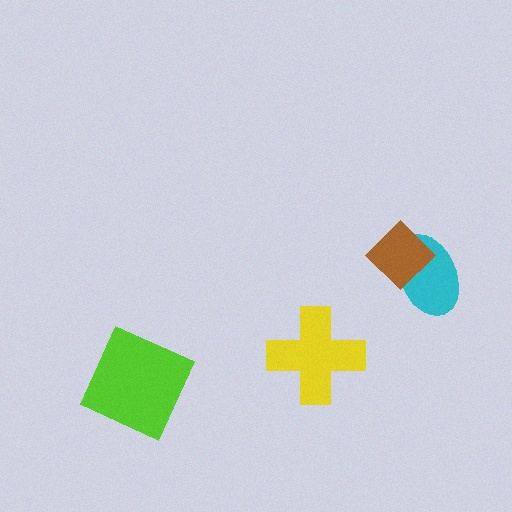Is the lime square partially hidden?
No, no other shape covers it.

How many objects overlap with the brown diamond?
1 object overlaps with the brown diamond.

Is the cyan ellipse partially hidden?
Yes, it is partially covered by another shape.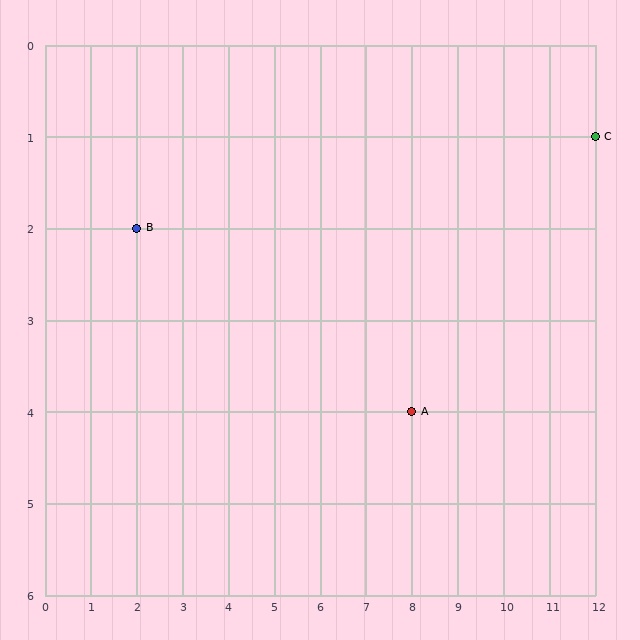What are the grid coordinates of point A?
Point A is at grid coordinates (8, 4).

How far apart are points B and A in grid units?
Points B and A are 6 columns and 2 rows apart (about 6.3 grid units diagonally).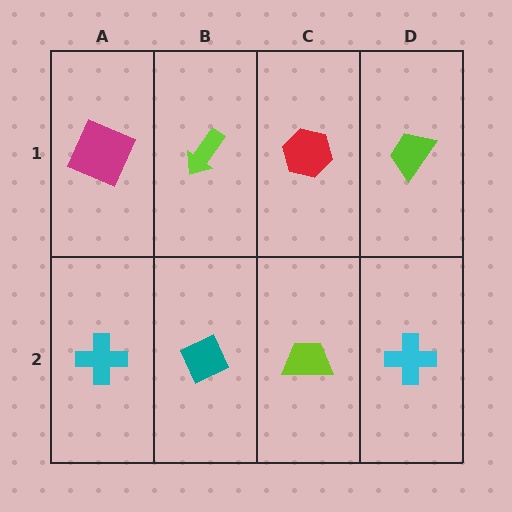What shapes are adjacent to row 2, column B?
A lime arrow (row 1, column B), a cyan cross (row 2, column A), a lime trapezoid (row 2, column C).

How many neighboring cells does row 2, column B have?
3.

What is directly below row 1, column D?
A cyan cross.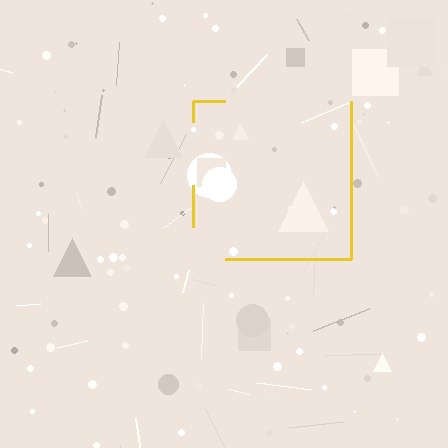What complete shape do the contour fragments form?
The contour fragments form a square.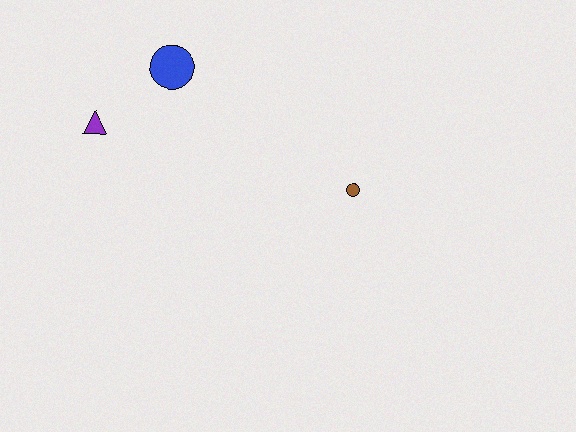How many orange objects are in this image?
There are no orange objects.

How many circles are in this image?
There are 2 circles.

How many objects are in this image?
There are 3 objects.